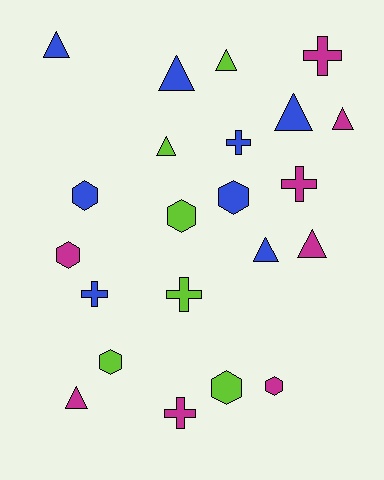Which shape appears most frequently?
Triangle, with 9 objects.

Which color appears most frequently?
Magenta, with 8 objects.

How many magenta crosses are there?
There are 3 magenta crosses.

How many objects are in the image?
There are 22 objects.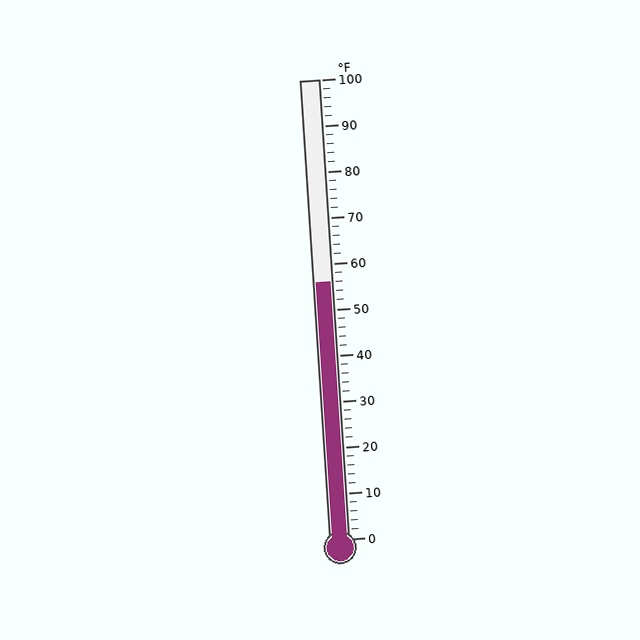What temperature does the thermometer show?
The thermometer shows approximately 56°F.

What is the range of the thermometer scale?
The thermometer scale ranges from 0°F to 100°F.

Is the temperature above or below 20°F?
The temperature is above 20°F.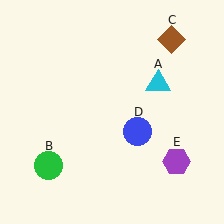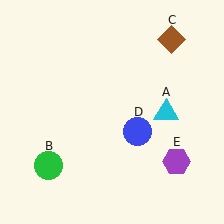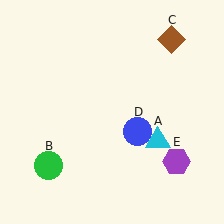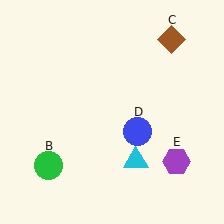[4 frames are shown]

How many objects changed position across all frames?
1 object changed position: cyan triangle (object A).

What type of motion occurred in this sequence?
The cyan triangle (object A) rotated clockwise around the center of the scene.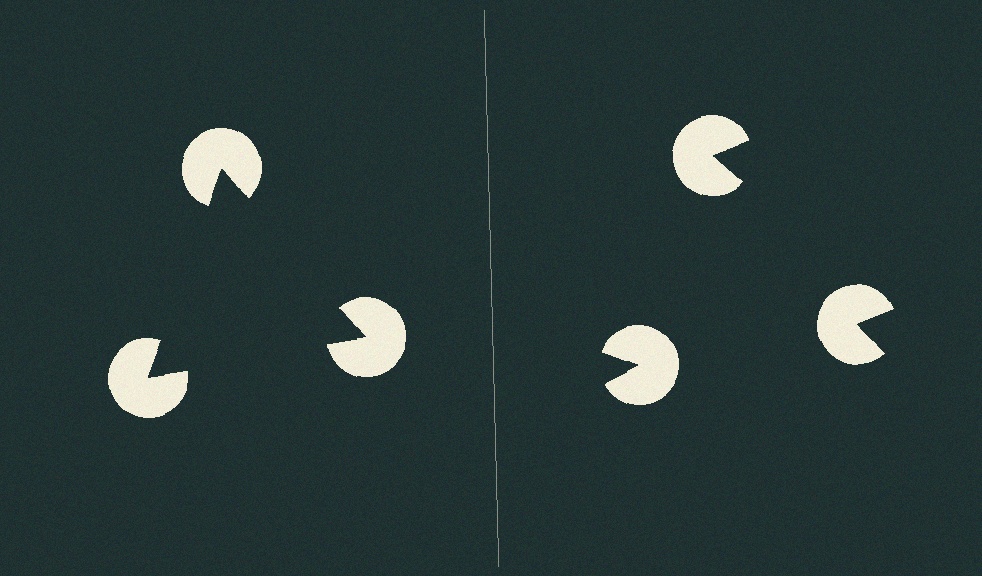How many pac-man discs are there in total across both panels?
6 — 3 on each side.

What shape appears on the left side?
An illusory triangle.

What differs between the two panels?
The pac-man discs are positioned identically on both sides; only the wedge orientations differ. On the left they align to a triangle; on the right they are misaligned.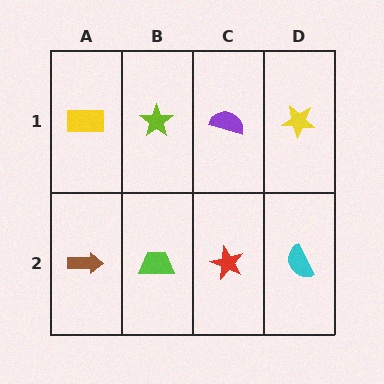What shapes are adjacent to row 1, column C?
A red star (row 2, column C), a lime star (row 1, column B), a yellow star (row 1, column D).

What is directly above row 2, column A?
A yellow rectangle.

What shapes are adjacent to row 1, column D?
A cyan semicircle (row 2, column D), a purple semicircle (row 1, column C).